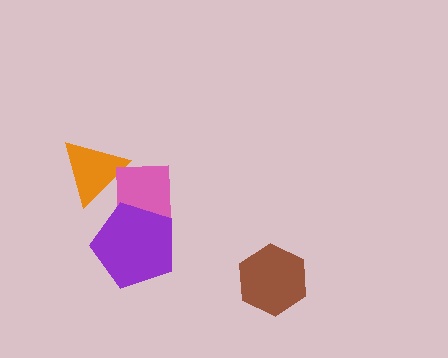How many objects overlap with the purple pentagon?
1 object overlaps with the purple pentagon.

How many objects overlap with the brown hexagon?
0 objects overlap with the brown hexagon.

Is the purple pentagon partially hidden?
No, no other shape covers it.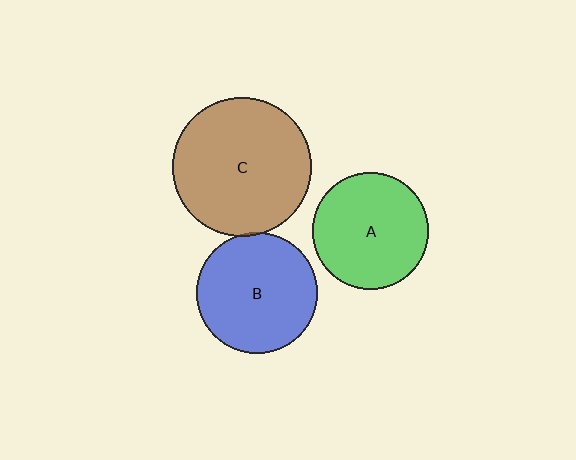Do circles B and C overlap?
Yes.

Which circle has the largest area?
Circle C (brown).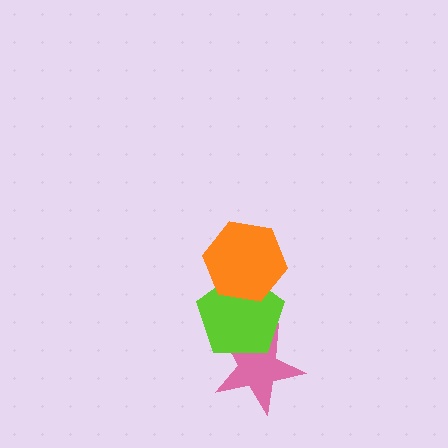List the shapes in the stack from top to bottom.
From top to bottom: the orange hexagon, the lime pentagon, the pink star.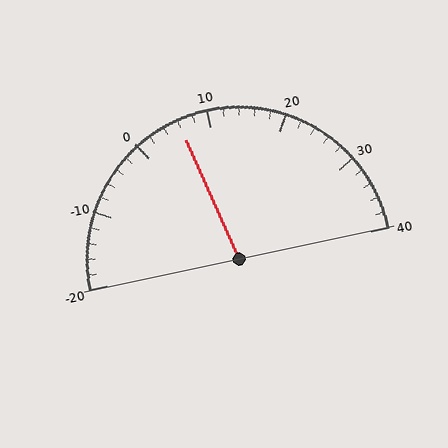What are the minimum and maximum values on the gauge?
The gauge ranges from -20 to 40.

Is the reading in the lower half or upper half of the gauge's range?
The reading is in the lower half of the range (-20 to 40).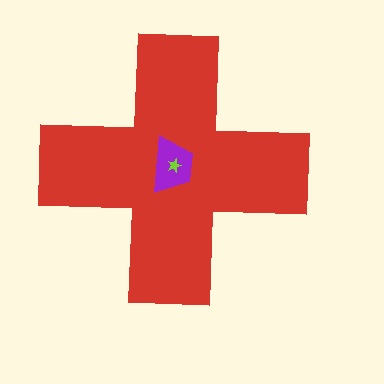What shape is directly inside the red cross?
The purple trapezoid.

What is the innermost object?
The lime star.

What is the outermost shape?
The red cross.